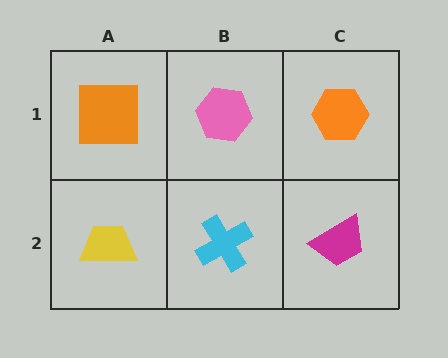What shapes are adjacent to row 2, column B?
A pink hexagon (row 1, column B), a yellow trapezoid (row 2, column A), a magenta trapezoid (row 2, column C).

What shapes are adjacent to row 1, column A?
A yellow trapezoid (row 2, column A), a pink hexagon (row 1, column B).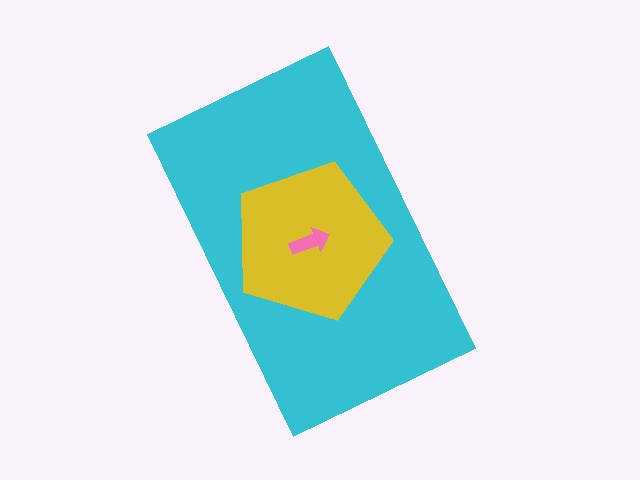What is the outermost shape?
The cyan rectangle.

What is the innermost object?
The pink arrow.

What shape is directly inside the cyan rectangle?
The yellow pentagon.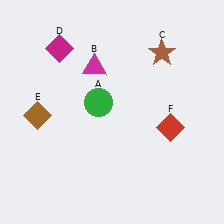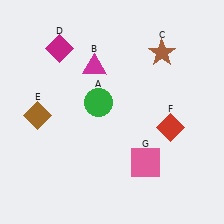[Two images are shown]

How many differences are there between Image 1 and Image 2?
There is 1 difference between the two images.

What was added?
A pink square (G) was added in Image 2.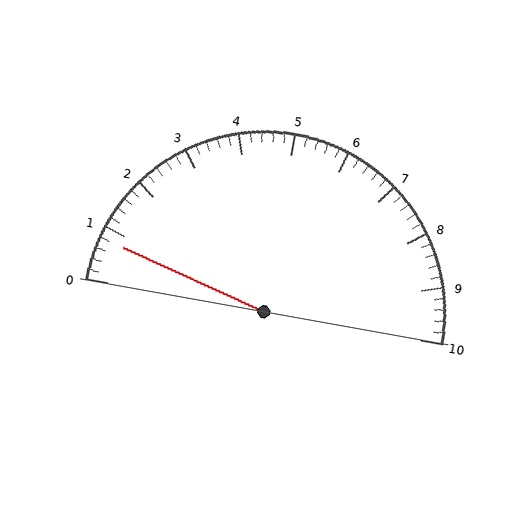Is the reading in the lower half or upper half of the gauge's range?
The reading is in the lower half of the range (0 to 10).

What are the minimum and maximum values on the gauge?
The gauge ranges from 0 to 10.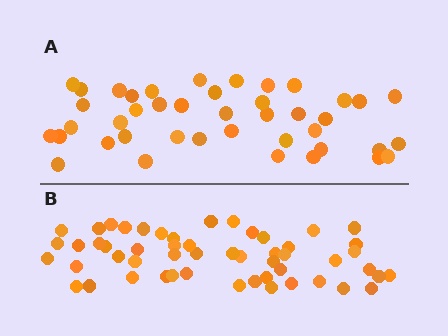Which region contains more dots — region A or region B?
Region B (the bottom region) has more dots.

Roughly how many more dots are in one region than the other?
Region B has roughly 12 or so more dots than region A.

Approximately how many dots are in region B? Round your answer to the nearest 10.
About 50 dots. (The exact count is 53, which rounds to 50.)